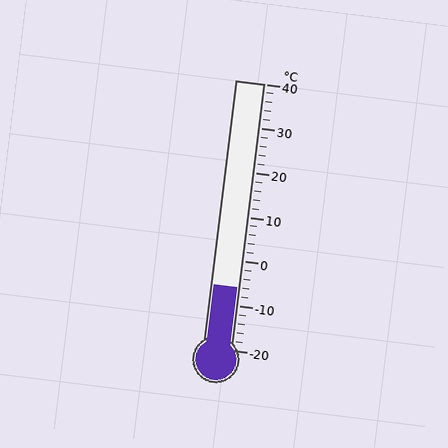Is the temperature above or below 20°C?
The temperature is below 20°C.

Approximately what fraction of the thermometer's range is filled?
The thermometer is filled to approximately 25% of its range.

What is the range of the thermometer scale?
The thermometer scale ranges from -20°C to 40°C.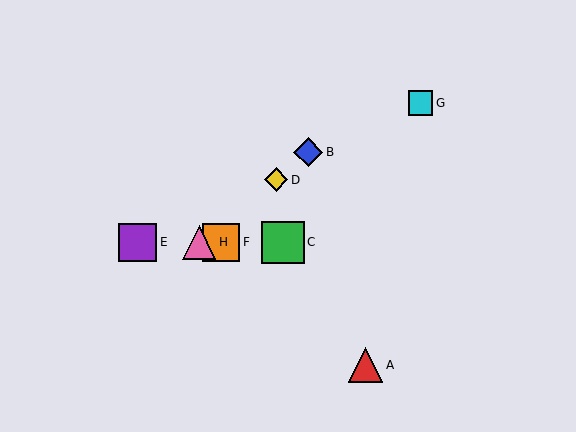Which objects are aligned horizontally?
Objects C, E, F, H are aligned horizontally.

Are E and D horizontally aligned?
No, E is at y≈242 and D is at y≈180.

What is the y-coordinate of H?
Object H is at y≈242.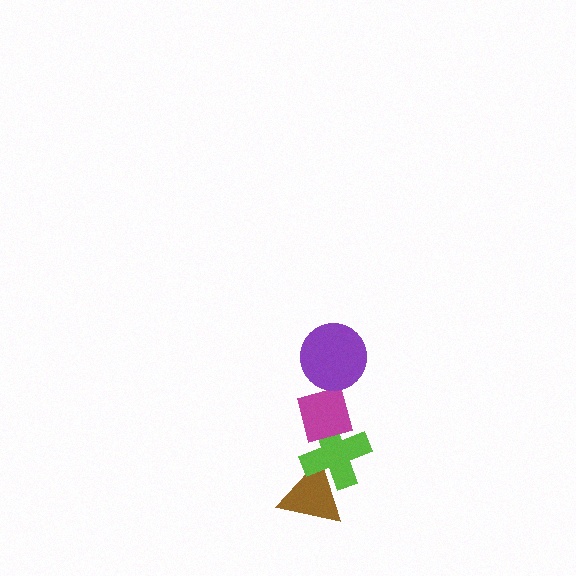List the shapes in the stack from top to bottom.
From top to bottom: the purple circle, the magenta diamond, the lime cross, the brown triangle.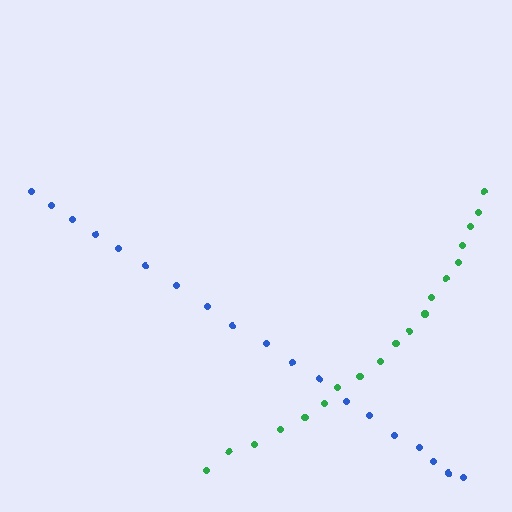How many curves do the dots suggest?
There are 2 distinct paths.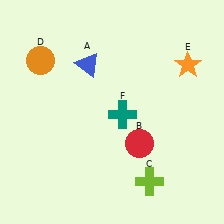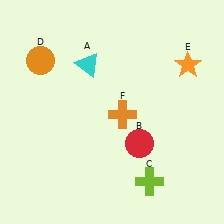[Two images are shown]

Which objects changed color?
A changed from blue to cyan. F changed from teal to orange.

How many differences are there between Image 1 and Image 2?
There are 2 differences between the two images.